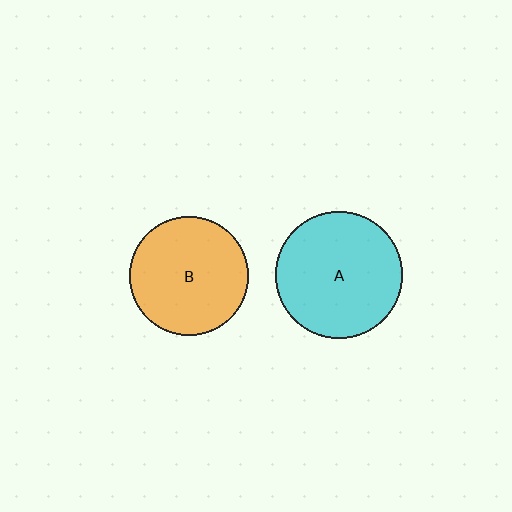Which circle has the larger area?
Circle A (cyan).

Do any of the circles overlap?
No, none of the circles overlap.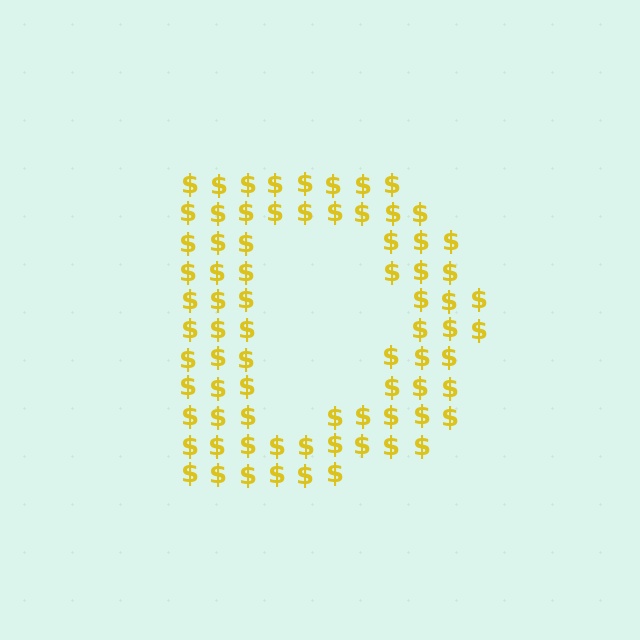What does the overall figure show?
The overall figure shows the letter D.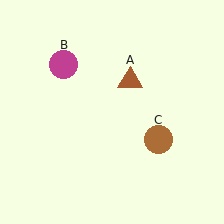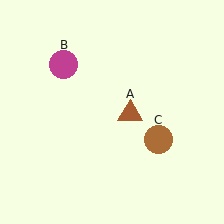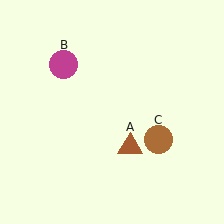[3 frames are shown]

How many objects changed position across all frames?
1 object changed position: brown triangle (object A).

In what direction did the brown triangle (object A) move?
The brown triangle (object A) moved down.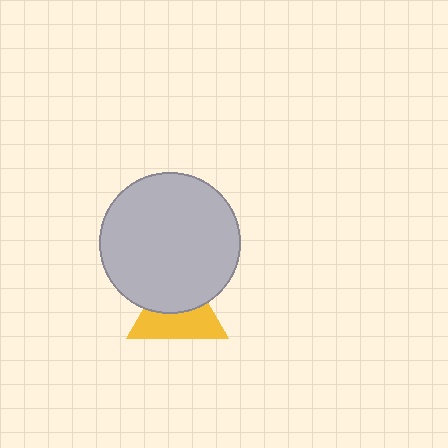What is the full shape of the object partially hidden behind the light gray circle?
The partially hidden object is a yellow triangle.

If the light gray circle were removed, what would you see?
You would see the complete yellow triangle.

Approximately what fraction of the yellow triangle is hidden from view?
Roughly 46% of the yellow triangle is hidden behind the light gray circle.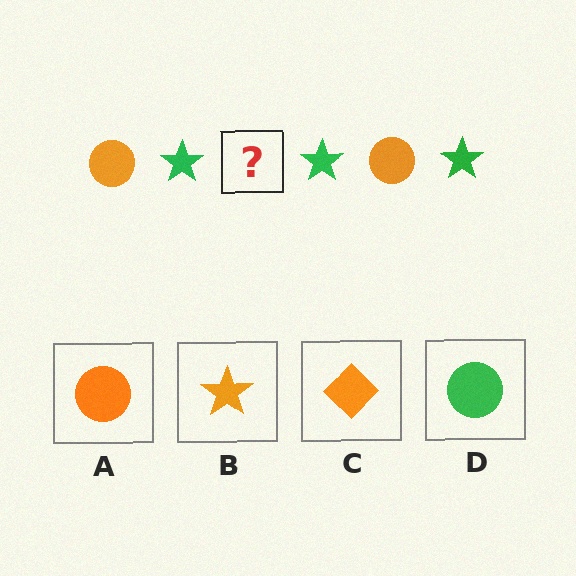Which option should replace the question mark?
Option A.